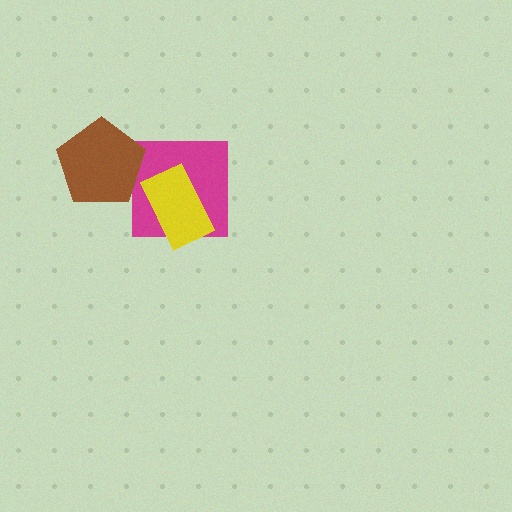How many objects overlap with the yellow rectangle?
1 object overlaps with the yellow rectangle.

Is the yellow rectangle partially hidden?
No, no other shape covers it.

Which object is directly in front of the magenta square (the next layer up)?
The brown pentagon is directly in front of the magenta square.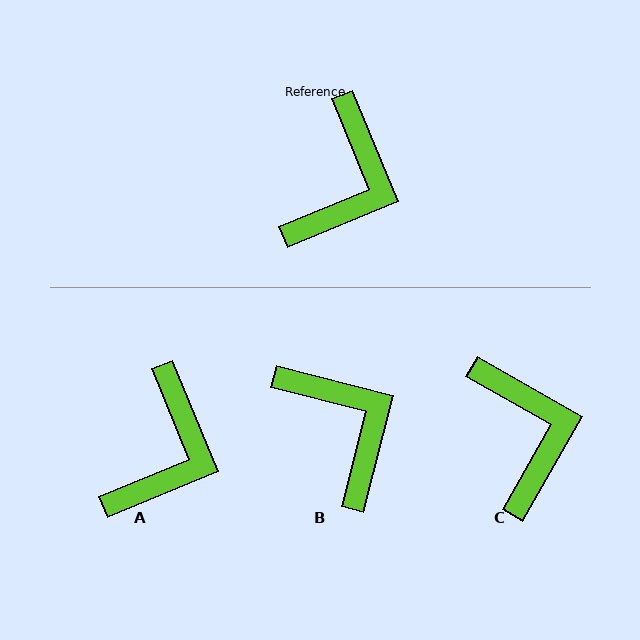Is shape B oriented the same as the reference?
No, it is off by about 53 degrees.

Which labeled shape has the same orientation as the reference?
A.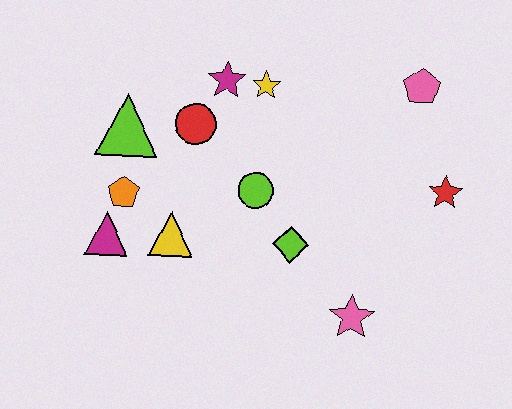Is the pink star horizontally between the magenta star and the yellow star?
No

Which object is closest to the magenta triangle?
The orange pentagon is closest to the magenta triangle.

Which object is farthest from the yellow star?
The pink star is farthest from the yellow star.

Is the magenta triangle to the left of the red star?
Yes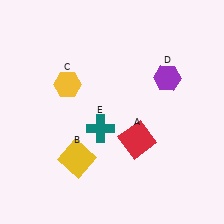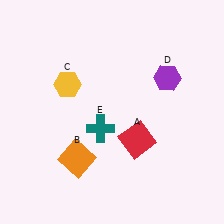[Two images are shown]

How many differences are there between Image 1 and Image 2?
There is 1 difference between the two images.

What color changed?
The square (B) changed from yellow in Image 1 to orange in Image 2.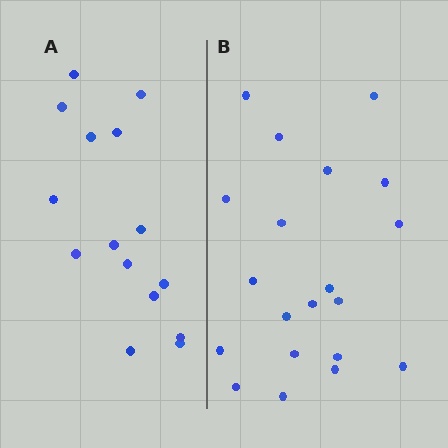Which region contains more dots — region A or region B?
Region B (the right region) has more dots.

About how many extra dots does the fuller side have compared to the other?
Region B has about 5 more dots than region A.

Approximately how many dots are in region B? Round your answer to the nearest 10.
About 20 dots.